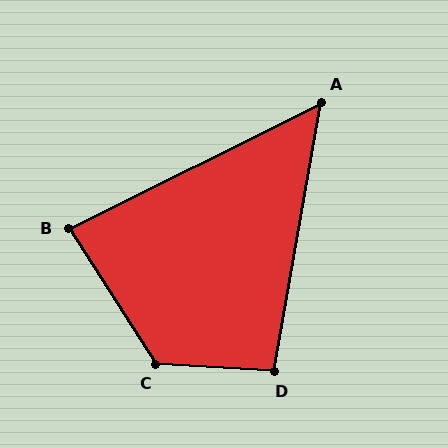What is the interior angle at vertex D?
Approximately 96 degrees (obtuse).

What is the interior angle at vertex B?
Approximately 84 degrees (acute).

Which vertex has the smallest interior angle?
A, at approximately 54 degrees.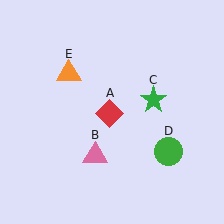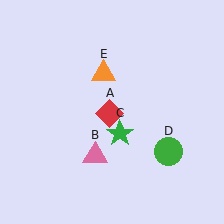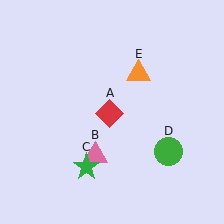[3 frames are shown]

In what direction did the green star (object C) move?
The green star (object C) moved down and to the left.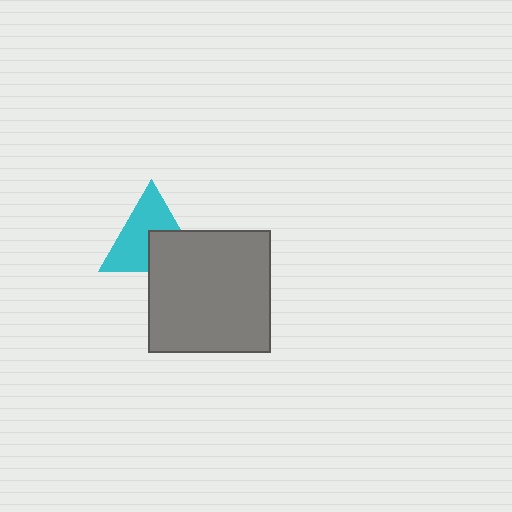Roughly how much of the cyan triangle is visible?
About half of it is visible (roughly 62%).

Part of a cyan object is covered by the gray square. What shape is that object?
It is a triangle.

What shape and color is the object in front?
The object in front is a gray square.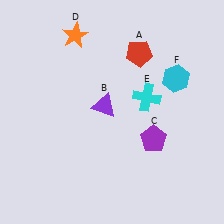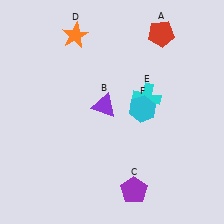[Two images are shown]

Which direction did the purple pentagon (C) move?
The purple pentagon (C) moved down.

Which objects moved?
The objects that moved are: the red pentagon (A), the purple pentagon (C), the cyan hexagon (F).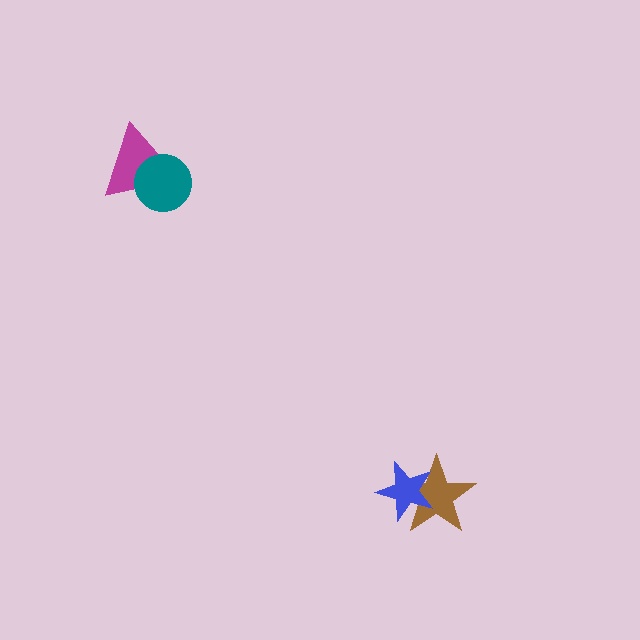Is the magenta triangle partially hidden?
Yes, it is partially covered by another shape.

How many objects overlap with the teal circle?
1 object overlaps with the teal circle.